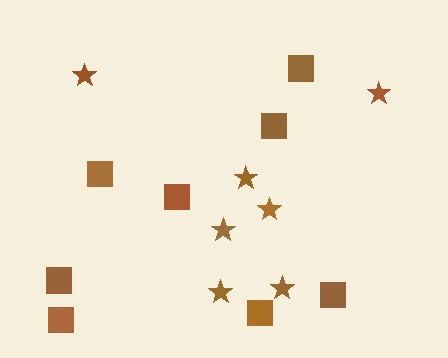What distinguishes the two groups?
There are 2 groups: one group of squares (8) and one group of stars (7).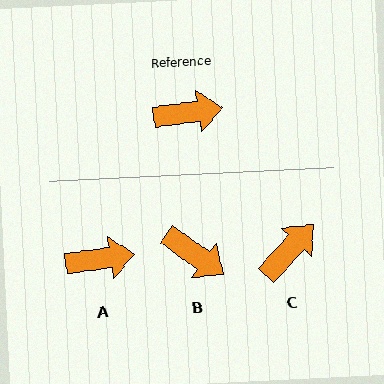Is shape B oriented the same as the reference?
No, it is off by about 43 degrees.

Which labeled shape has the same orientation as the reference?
A.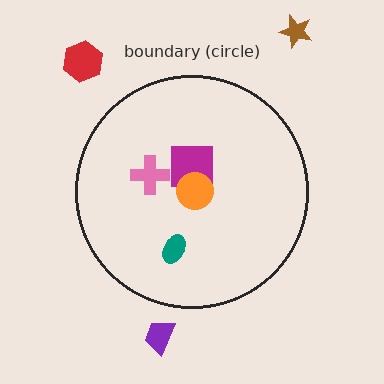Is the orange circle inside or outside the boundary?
Inside.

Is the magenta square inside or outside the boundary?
Inside.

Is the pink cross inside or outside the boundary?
Inside.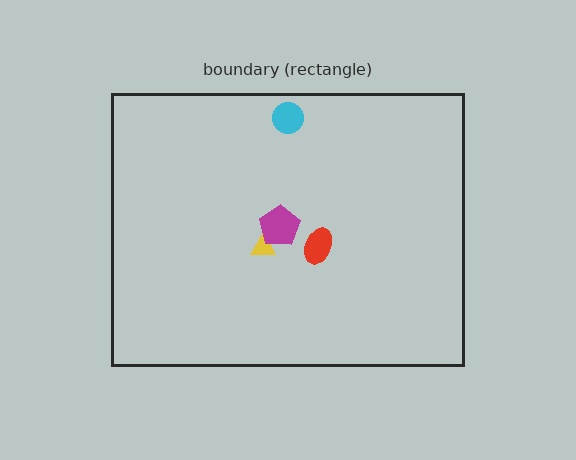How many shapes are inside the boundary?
4 inside, 0 outside.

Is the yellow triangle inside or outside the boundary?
Inside.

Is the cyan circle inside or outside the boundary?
Inside.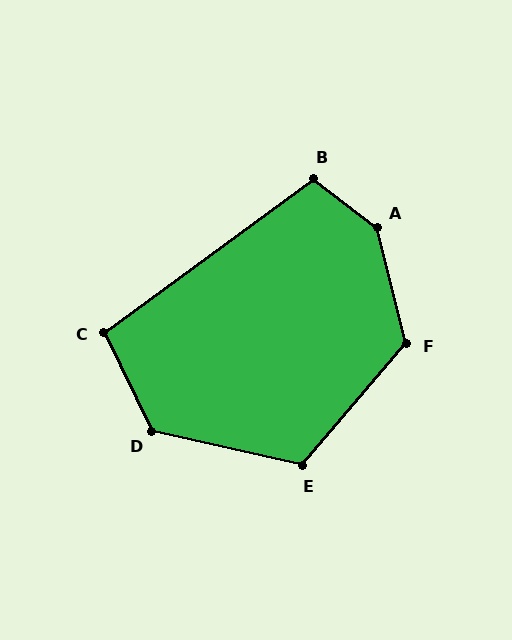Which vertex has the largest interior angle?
A, at approximately 142 degrees.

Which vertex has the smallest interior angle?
C, at approximately 101 degrees.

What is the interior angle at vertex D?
Approximately 129 degrees (obtuse).